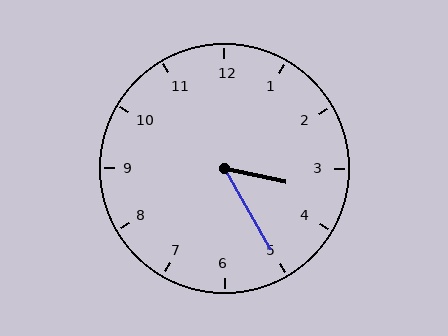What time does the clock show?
3:25.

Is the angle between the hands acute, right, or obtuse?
It is acute.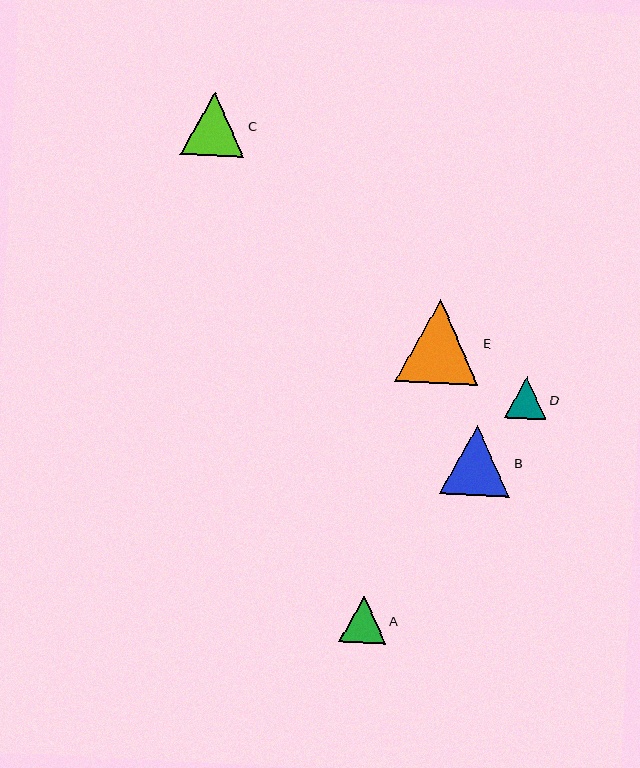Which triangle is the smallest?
Triangle D is the smallest with a size of approximately 42 pixels.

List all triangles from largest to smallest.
From largest to smallest: E, B, C, A, D.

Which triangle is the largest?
Triangle E is the largest with a size of approximately 83 pixels.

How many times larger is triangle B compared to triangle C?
Triangle B is approximately 1.1 times the size of triangle C.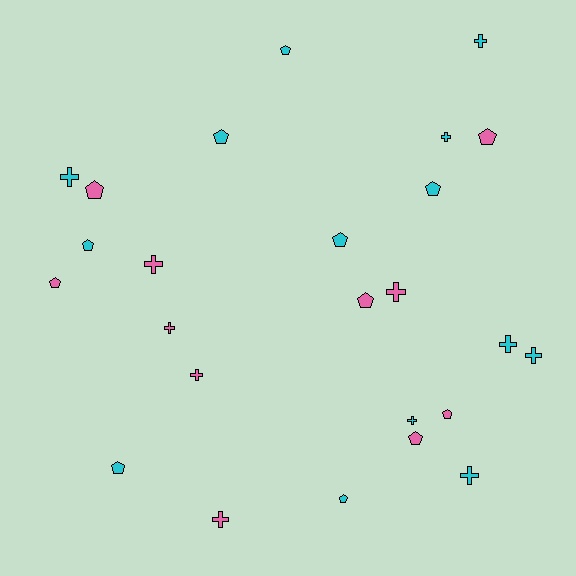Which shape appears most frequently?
Pentagon, with 13 objects.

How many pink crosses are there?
There are 5 pink crosses.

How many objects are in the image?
There are 25 objects.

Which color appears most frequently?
Cyan, with 14 objects.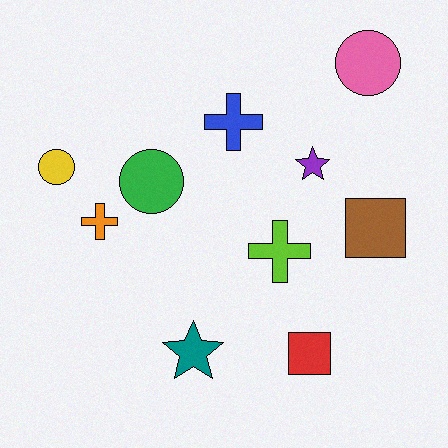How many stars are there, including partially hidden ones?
There are 2 stars.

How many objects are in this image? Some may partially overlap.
There are 10 objects.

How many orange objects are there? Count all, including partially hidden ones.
There is 1 orange object.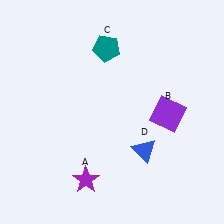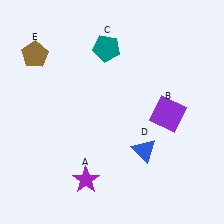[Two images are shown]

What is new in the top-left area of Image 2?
A brown pentagon (E) was added in the top-left area of Image 2.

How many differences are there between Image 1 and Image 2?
There is 1 difference between the two images.